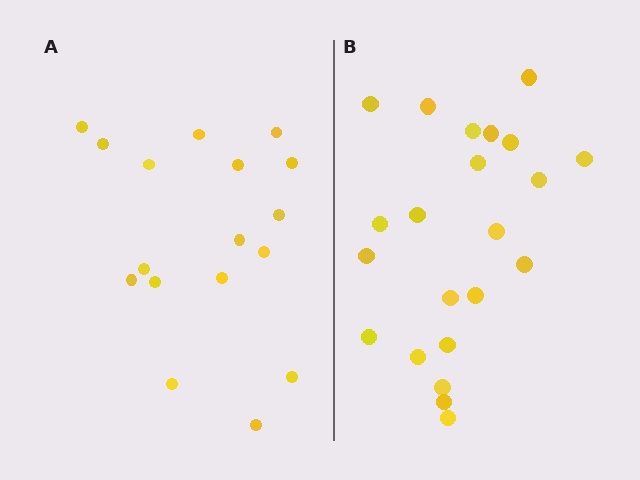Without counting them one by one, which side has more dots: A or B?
Region B (the right region) has more dots.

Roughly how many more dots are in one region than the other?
Region B has about 5 more dots than region A.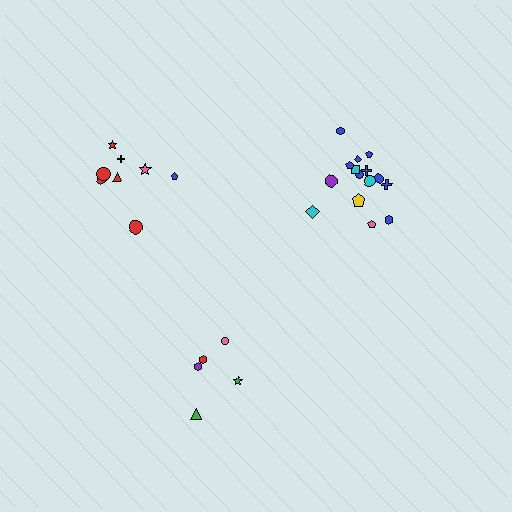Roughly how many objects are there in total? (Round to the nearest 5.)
Roughly 30 objects in total.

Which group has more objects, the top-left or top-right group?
The top-right group.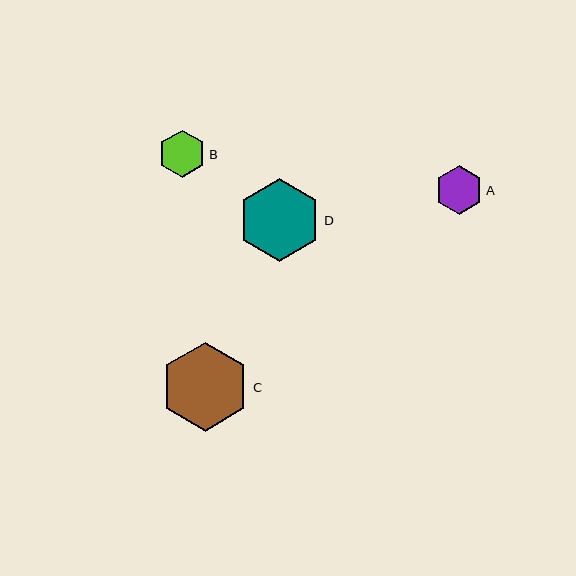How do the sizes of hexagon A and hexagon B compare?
Hexagon A and hexagon B are approximately the same size.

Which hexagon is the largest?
Hexagon C is the largest with a size of approximately 89 pixels.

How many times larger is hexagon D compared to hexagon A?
Hexagon D is approximately 1.7 times the size of hexagon A.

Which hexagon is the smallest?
Hexagon B is the smallest with a size of approximately 47 pixels.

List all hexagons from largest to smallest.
From largest to smallest: C, D, A, B.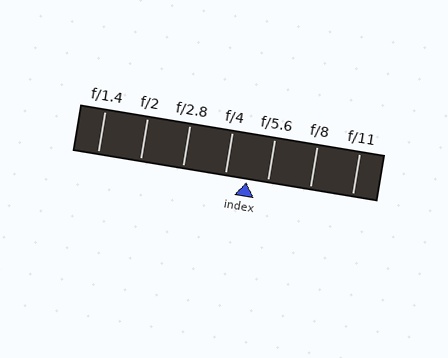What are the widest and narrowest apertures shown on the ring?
The widest aperture shown is f/1.4 and the narrowest is f/11.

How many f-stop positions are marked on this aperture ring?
There are 7 f-stop positions marked.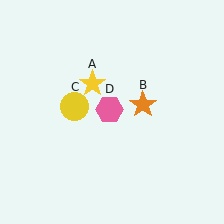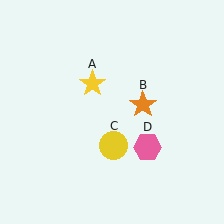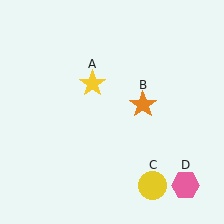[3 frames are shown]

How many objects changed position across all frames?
2 objects changed position: yellow circle (object C), pink hexagon (object D).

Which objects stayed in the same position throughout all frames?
Yellow star (object A) and orange star (object B) remained stationary.